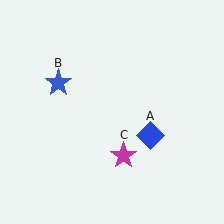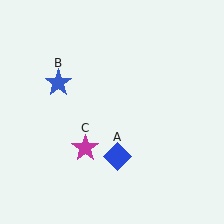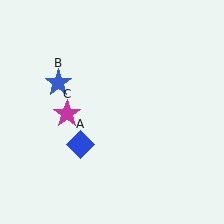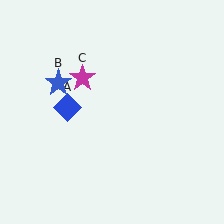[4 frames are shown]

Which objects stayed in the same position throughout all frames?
Blue star (object B) remained stationary.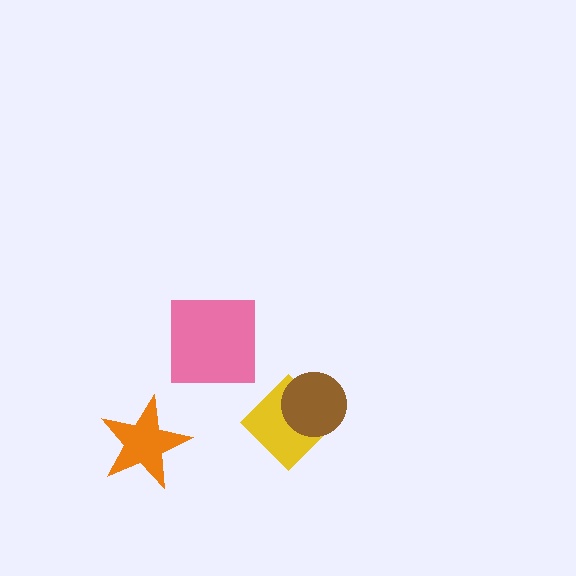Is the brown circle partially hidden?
No, no other shape covers it.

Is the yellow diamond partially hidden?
Yes, it is partially covered by another shape.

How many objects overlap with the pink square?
0 objects overlap with the pink square.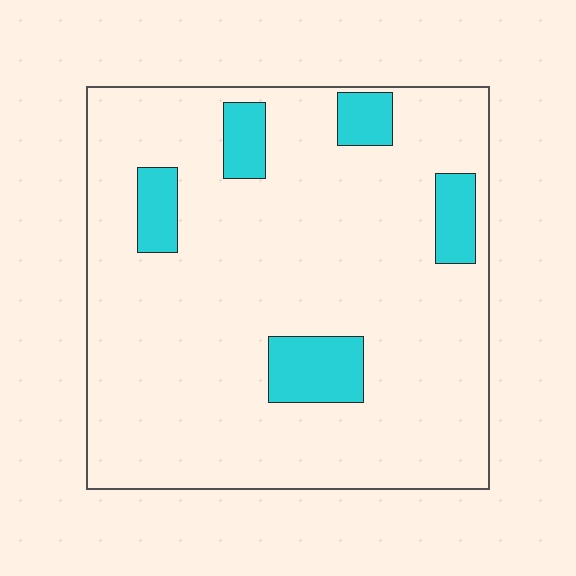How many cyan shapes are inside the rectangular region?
5.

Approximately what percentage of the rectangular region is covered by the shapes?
Approximately 10%.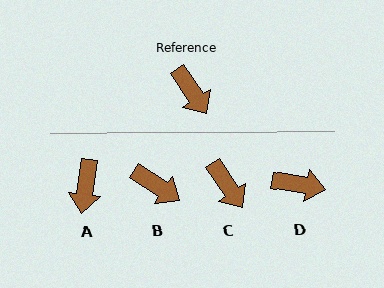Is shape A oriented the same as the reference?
No, it is off by about 41 degrees.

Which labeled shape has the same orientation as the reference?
C.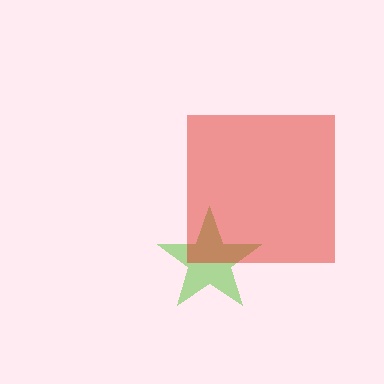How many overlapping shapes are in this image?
There are 2 overlapping shapes in the image.